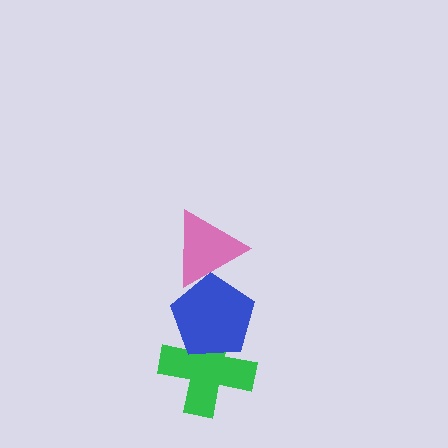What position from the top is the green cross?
The green cross is 3rd from the top.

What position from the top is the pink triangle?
The pink triangle is 1st from the top.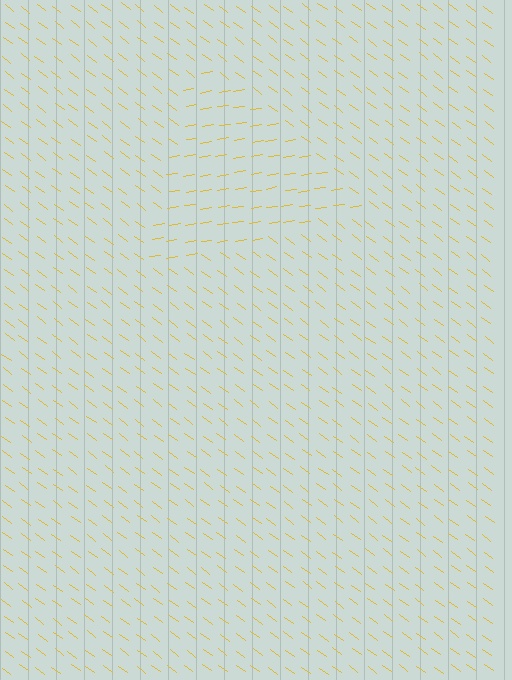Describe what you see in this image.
The image is filled with small yellow line segments. A triangle region in the image has lines oriented differently from the surrounding lines, creating a visible texture boundary.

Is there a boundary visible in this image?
Yes, there is a texture boundary formed by a change in line orientation.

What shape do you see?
I see a triangle.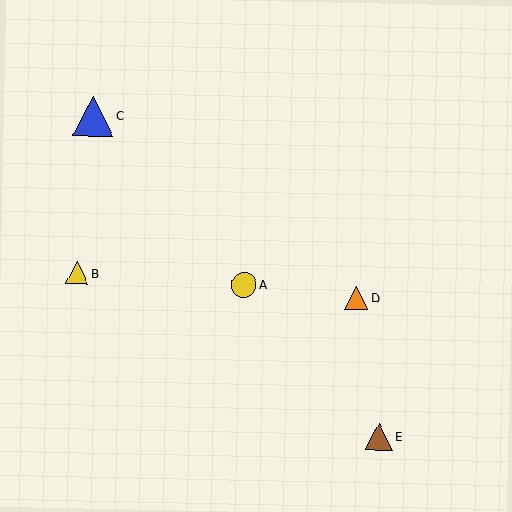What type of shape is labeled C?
Shape C is a blue triangle.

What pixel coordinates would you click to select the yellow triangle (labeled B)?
Click at (77, 273) to select the yellow triangle B.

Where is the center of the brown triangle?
The center of the brown triangle is at (379, 436).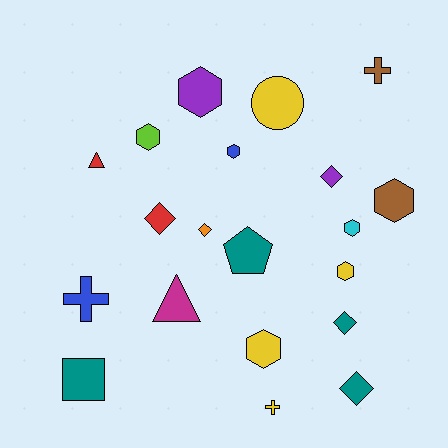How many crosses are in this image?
There are 3 crosses.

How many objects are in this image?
There are 20 objects.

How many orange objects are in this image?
There is 1 orange object.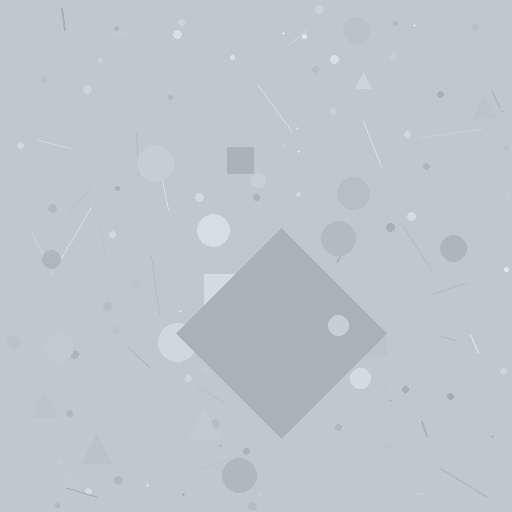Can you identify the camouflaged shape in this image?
The camouflaged shape is a diamond.